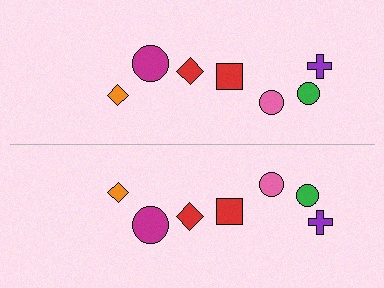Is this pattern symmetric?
Yes, this pattern has bilateral (reflection) symmetry.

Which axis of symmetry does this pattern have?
The pattern has a horizontal axis of symmetry running through the center of the image.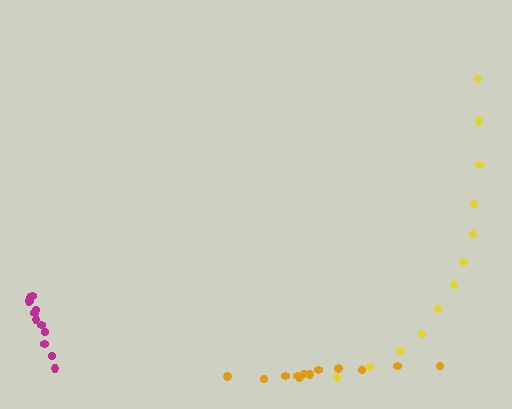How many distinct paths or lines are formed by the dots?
There are 3 distinct paths.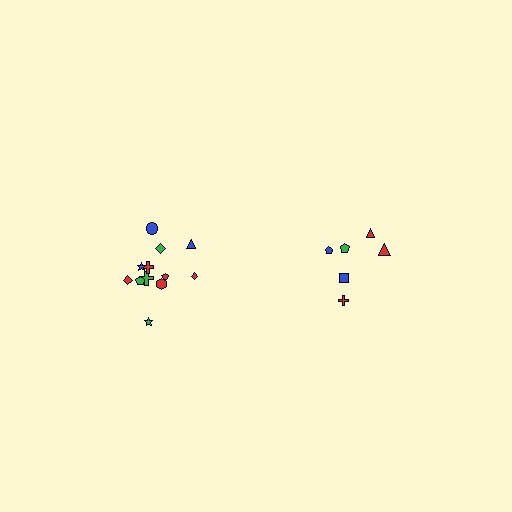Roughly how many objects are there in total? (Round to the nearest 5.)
Roughly 20 objects in total.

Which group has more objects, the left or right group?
The left group.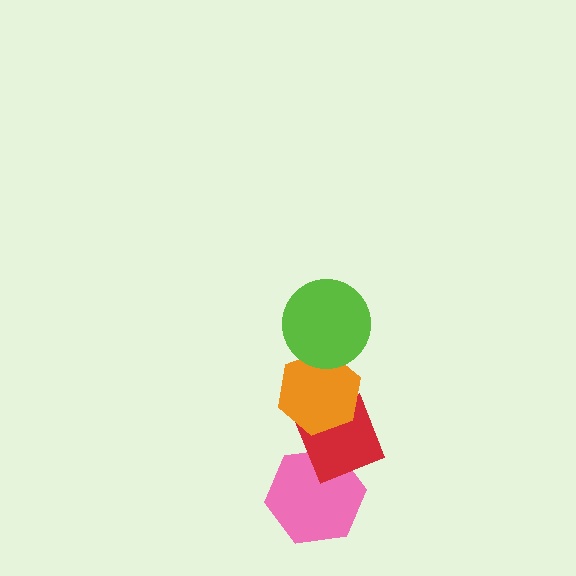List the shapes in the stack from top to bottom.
From top to bottom: the lime circle, the orange hexagon, the red diamond, the pink hexagon.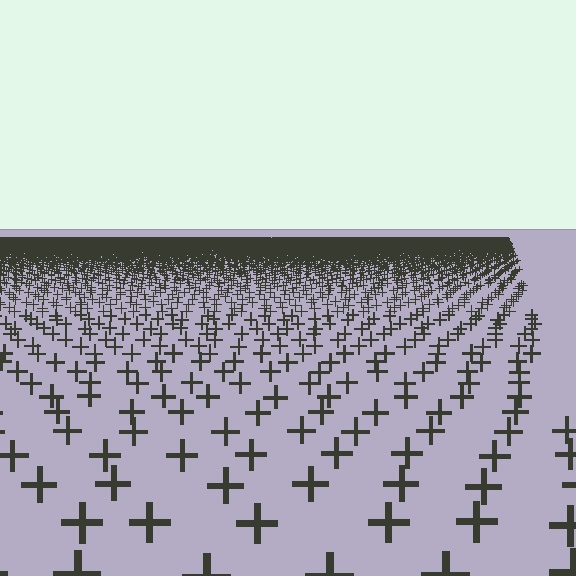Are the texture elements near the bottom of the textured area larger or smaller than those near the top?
Larger. Near the bottom, elements are closer to the viewer and appear at a bigger on-screen size.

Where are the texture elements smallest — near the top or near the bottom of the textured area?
Near the top.